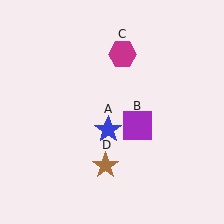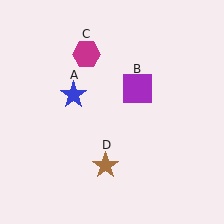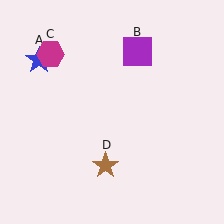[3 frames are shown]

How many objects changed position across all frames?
3 objects changed position: blue star (object A), purple square (object B), magenta hexagon (object C).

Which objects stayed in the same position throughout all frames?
Brown star (object D) remained stationary.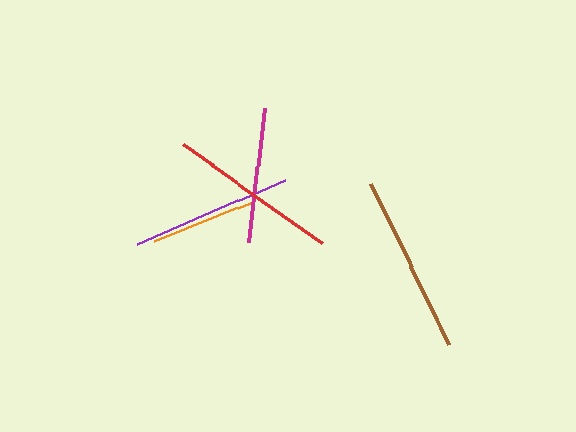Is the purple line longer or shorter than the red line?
The red line is longer than the purple line.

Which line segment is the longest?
The brown line is the longest at approximately 178 pixels.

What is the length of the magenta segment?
The magenta segment is approximately 134 pixels long.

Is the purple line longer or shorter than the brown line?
The brown line is longer than the purple line.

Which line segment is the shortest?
The orange line is the shortest at approximately 104 pixels.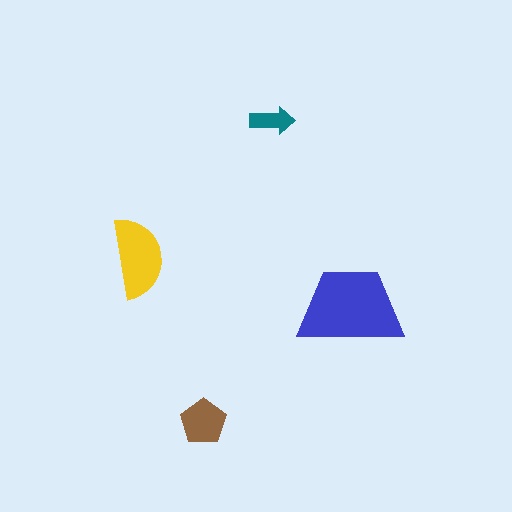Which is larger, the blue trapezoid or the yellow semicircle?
The blue trapezoid.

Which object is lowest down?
The brown pentagon is bottommost.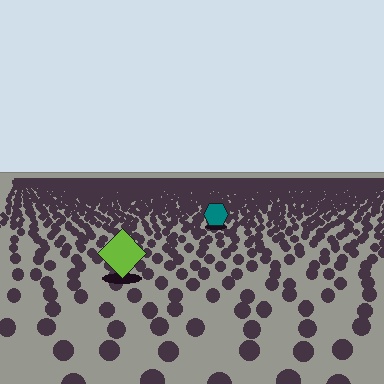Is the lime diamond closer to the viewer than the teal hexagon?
Yes. The lime diamond is closer — you can tell from the texture gradient: the ground texture is coarser near it.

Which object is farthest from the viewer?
The teal hexagon is farthest from the viewer. It appears smaller and the ground texture around it is denser.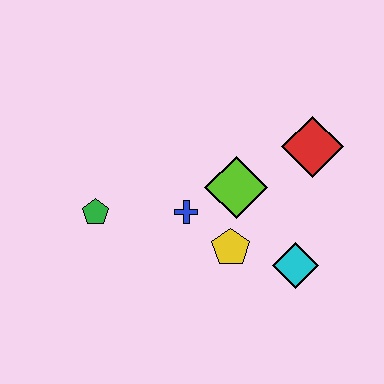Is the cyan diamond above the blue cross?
No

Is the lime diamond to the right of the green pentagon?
Yes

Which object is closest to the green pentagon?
The blue cross is closest to the green pentagon.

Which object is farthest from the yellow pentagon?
The green pentagon is farthest from the yellow pentagon.